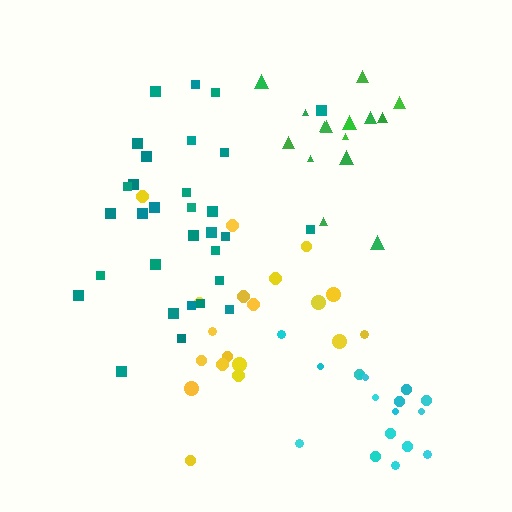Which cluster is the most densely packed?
Cyan.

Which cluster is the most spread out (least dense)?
Yellow.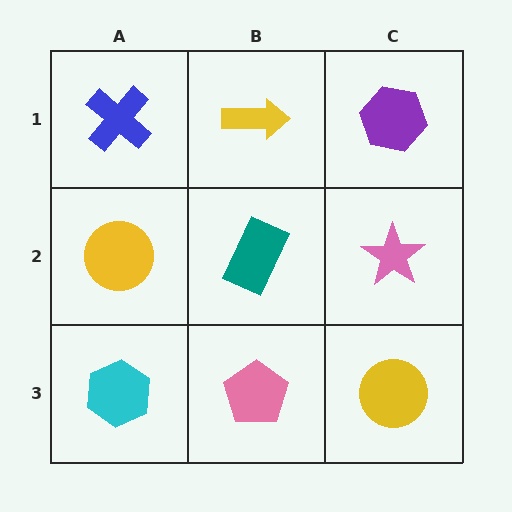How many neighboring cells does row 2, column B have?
4.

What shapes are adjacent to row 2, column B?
A yellow arrow (row 1, column B), a pink pentagon (row 3, column B), a yellow circle (row 2, column A), a pink star (row 2, column C).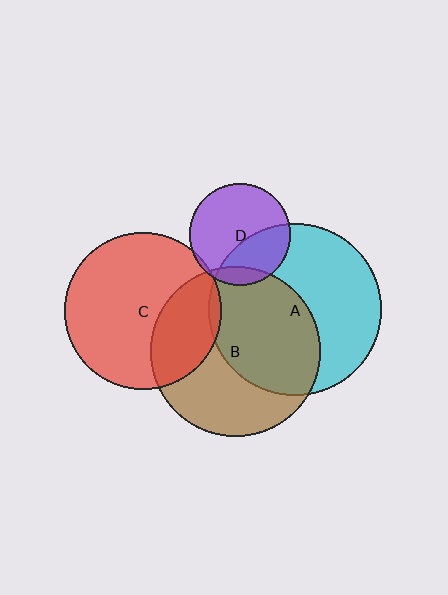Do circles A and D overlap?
Yes.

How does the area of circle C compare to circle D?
Approximately 2.4 times.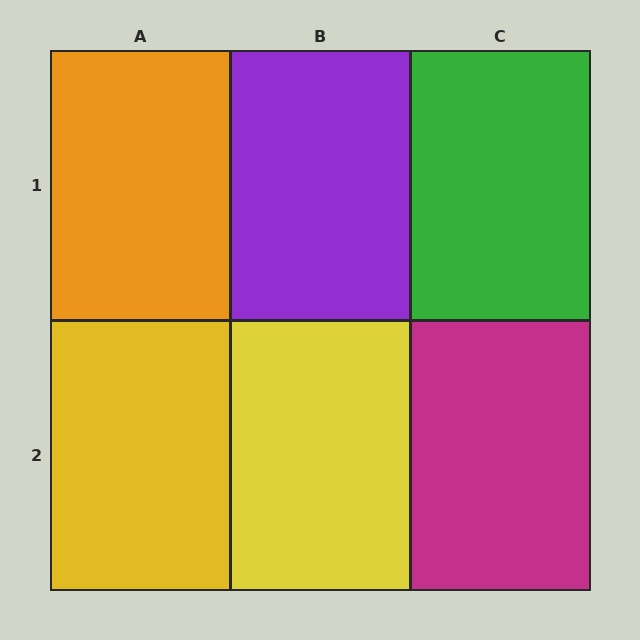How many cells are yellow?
2 cells are yellow.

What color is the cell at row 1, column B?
Purple.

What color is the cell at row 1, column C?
Green.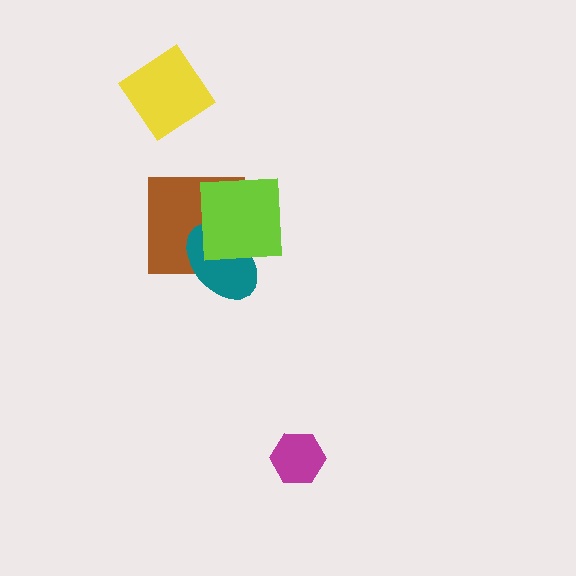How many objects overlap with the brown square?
2 objects overlap with the brown square.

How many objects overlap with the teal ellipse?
2 objects overlap with the teal ellipse.